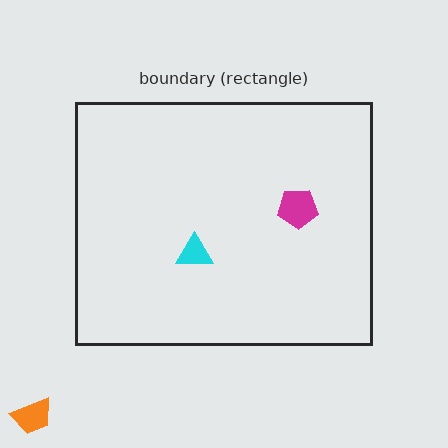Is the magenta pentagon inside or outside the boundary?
Inside.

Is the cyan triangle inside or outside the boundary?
Inside.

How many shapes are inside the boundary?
2 inside, 1 outside.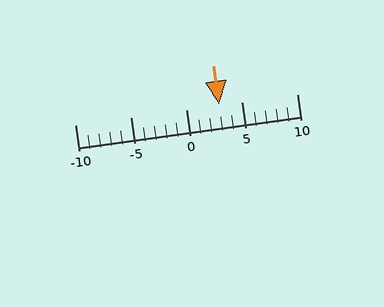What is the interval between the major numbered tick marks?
The major tick marks are spaced 5 units apart.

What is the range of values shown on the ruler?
The ruler shows values from -10 to 10.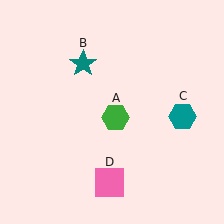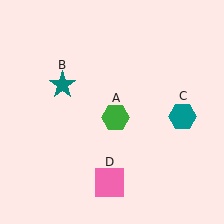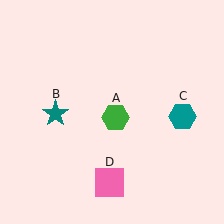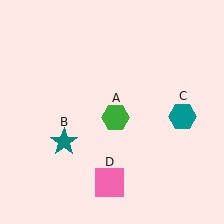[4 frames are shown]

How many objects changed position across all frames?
1 object changed position: teal star (object B).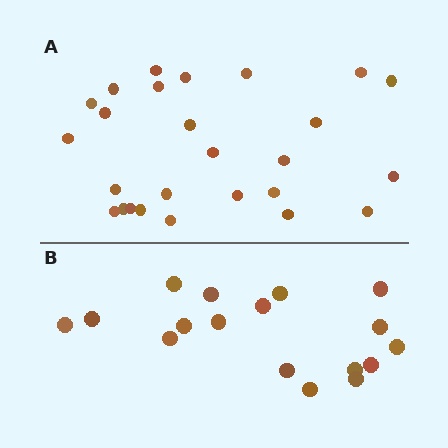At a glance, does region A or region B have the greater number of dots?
Region A (the top region) has more dots.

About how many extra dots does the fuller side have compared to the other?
Region A has roughly 8 or so more dots than region B.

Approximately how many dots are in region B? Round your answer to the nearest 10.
About 20 dots. (The exact count is 17, which rounds to 20.)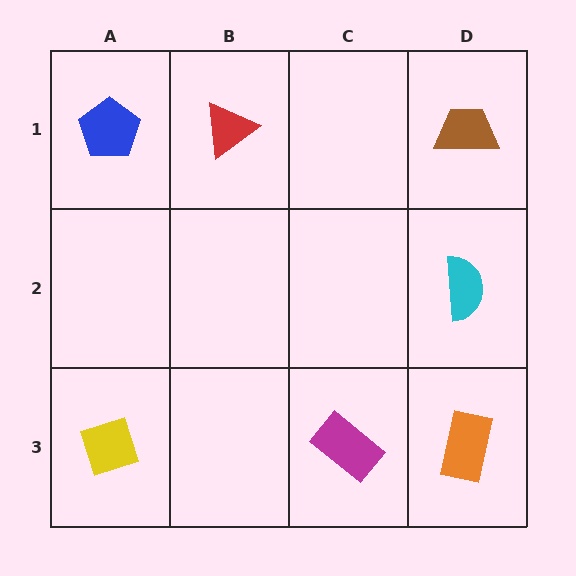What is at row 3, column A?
A yellow diamond.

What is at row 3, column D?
An orange rectangle.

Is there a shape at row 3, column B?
No, that cell is empty.